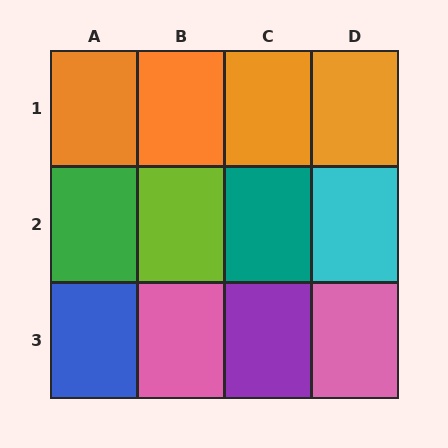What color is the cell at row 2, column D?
Cyan.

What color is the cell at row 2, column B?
Lime.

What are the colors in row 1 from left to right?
Orange, orange, orange, orange.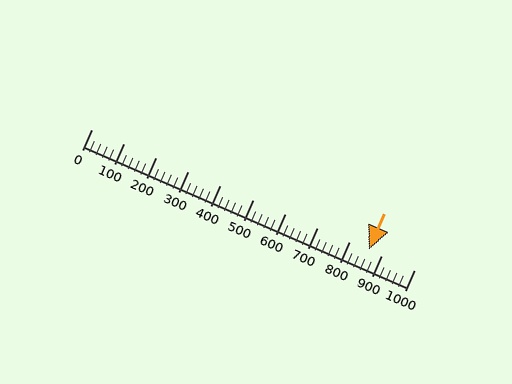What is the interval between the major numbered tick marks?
The major tick marks are spaced 100 units apart.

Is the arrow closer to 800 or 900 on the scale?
The arrow is closer to 900.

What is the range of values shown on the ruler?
The ruler shows values from 0 to 1000.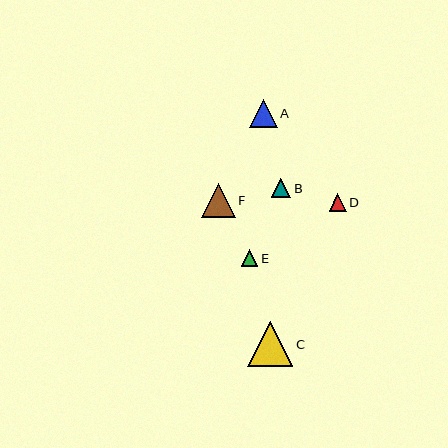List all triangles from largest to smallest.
From largest to smallest: C, F, A, B, D, E.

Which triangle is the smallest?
Triangle E is the smallest with a size of approximately 16 pixels.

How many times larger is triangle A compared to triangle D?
Triangle A is approximately 1.6 times the size of triangle D.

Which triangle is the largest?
Triangle C is the largest with a size of approximately 45 pixels.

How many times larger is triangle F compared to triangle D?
Triangle F is approximately 2.0 times the size of triangle D.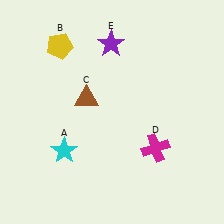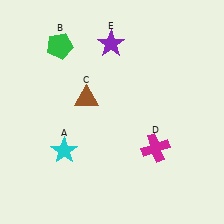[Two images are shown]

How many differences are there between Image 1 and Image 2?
There is 1 difference between the two images.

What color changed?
The pentagon (B) changed from yellow in Image 1 to green in Image 2.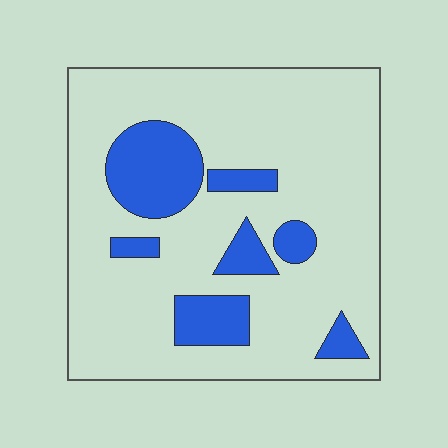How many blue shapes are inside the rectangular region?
7.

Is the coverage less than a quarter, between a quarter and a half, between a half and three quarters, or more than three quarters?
Less than a quarter.